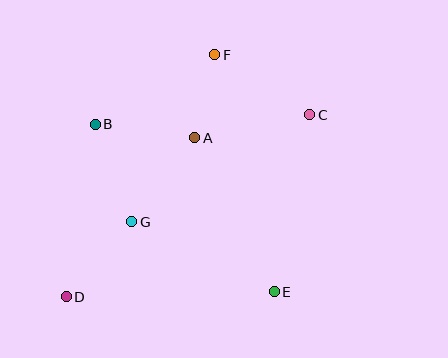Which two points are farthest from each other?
Points C and D are farthest from each other.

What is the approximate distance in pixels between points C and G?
The distance between C and G is approximately 207 pixels.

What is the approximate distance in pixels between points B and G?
The distance between B and G is approximately 104 pixels.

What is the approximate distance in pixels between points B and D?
The distance between B and D is approximately 175 pixels.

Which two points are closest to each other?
Points A and F are closest to each other.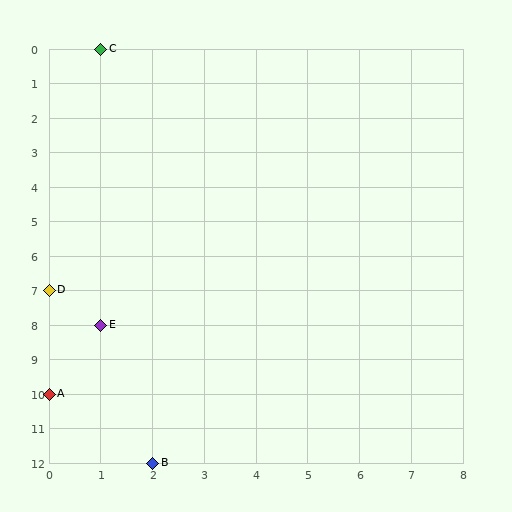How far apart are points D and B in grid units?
Points D and B are 2 columns and 5 rows apart (about 5.4 grid units diagonally).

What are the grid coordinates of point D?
Point D is at grid coordinates (0, 7).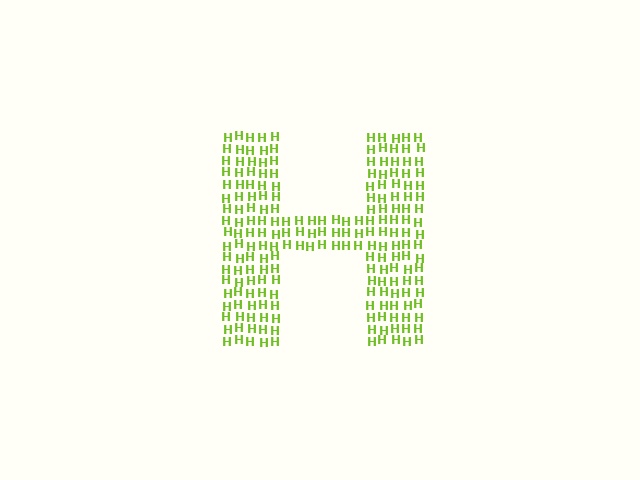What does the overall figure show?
The overall figure shows the letter H.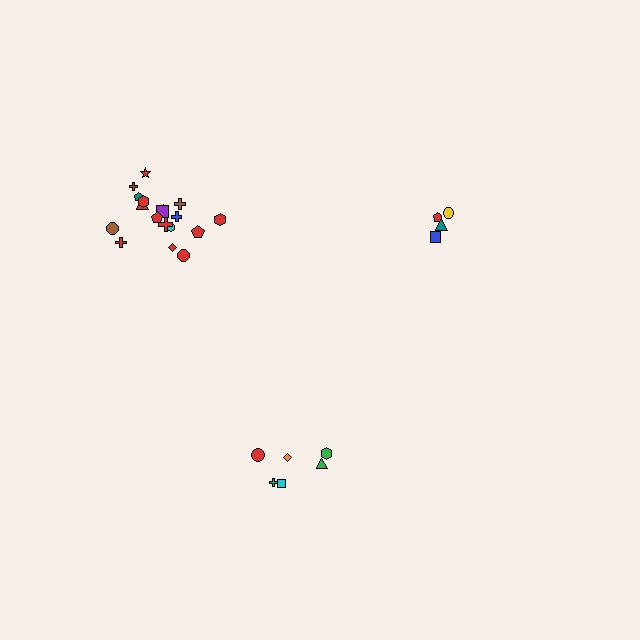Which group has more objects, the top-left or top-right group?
The top-left group.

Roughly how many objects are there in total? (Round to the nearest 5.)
Roughly 30 objects in total.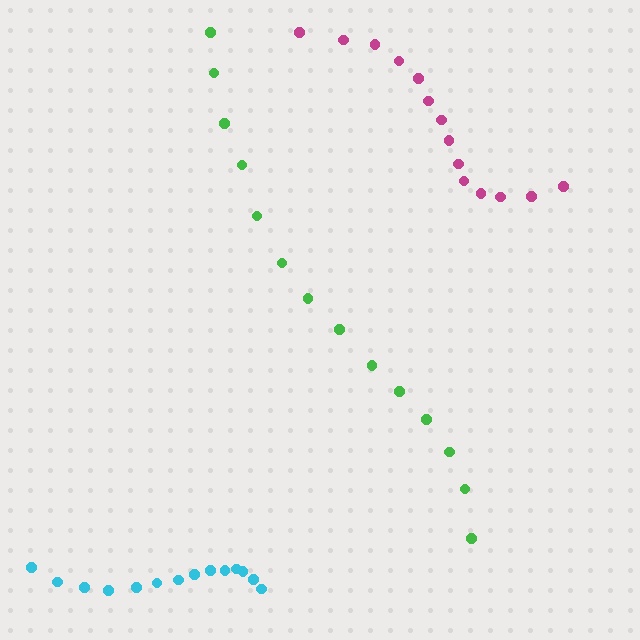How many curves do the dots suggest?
There are 3 distinct paths.